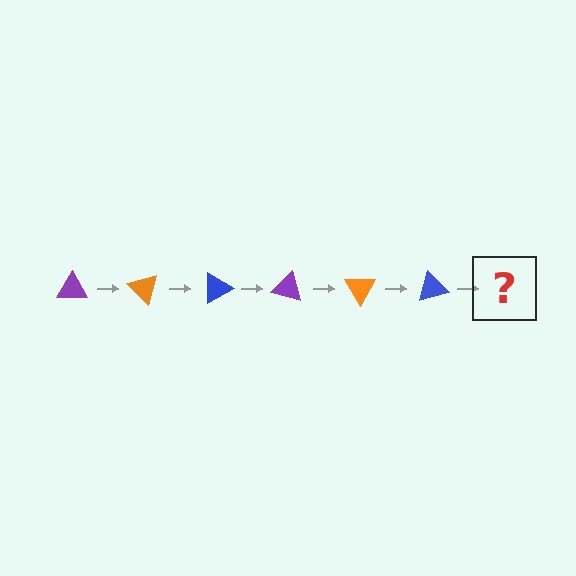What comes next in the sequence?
The next element should be a purple triangle, rotated 270 degrees from the start.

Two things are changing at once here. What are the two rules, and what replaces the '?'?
The two rules are that it rotates 45 degrees each step and the color cycles through purple, orange, and blue. The '?' should be a purple triangle, rotated 270 degrees from the start.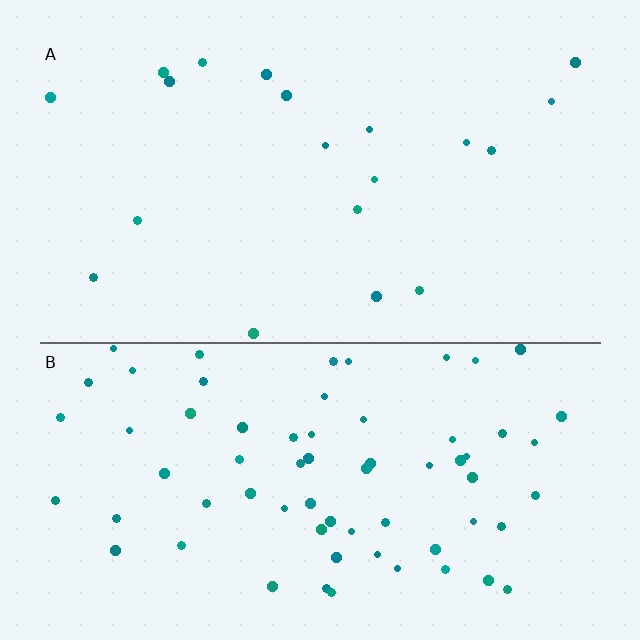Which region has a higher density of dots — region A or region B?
B (the bottom).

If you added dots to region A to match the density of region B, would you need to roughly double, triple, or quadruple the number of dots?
Approximately quadruple.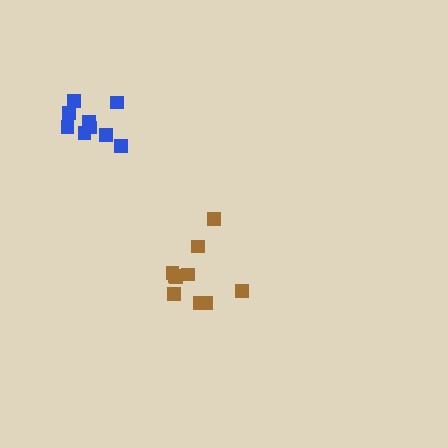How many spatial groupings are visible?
There are 2 spatial groupings.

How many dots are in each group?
Group 1: 9 dots, Group 2: 10 dots (19 total).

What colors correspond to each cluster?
The clusters are colored: blue, brown.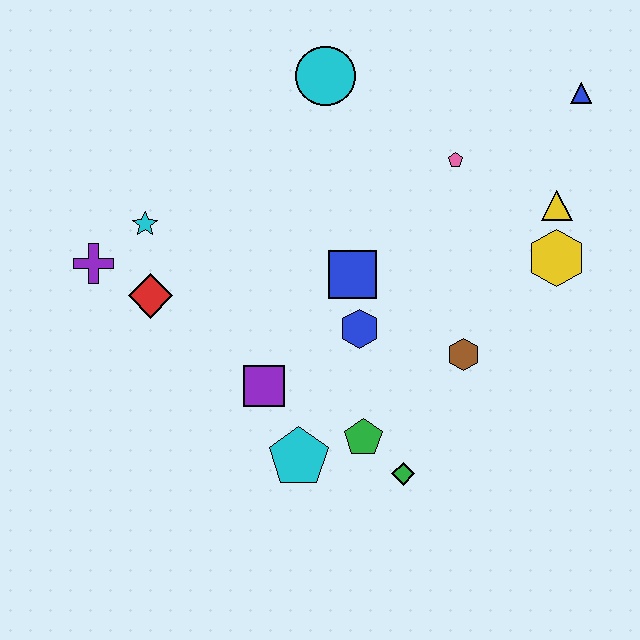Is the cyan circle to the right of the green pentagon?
No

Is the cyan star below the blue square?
No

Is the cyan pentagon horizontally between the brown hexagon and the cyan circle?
No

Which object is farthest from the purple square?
The blue triangle is farthest from the purple square.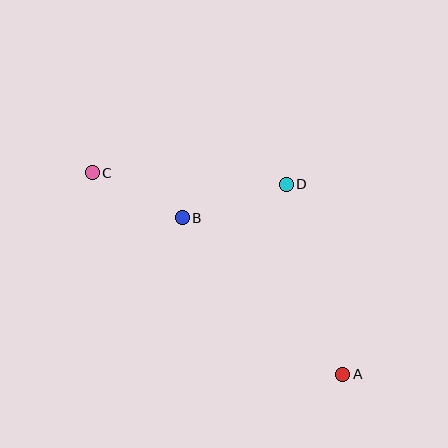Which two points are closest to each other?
Points B and C are closest to each other.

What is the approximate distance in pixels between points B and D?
The distance between B and D is approximately 110 pixels.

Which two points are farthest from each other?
Points A and C are farthest from each other.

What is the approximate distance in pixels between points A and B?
The distance between A and B is approximately 224 pixels.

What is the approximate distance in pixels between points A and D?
The distance between A and D is approximately 198 pixels.